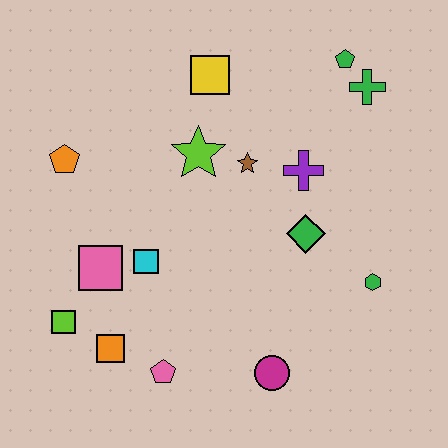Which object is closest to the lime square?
The orange square is closest to the lime square.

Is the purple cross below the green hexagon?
No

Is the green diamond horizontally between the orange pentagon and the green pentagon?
Yes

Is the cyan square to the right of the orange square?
Yes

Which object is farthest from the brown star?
The lime square is farthest from the brown star.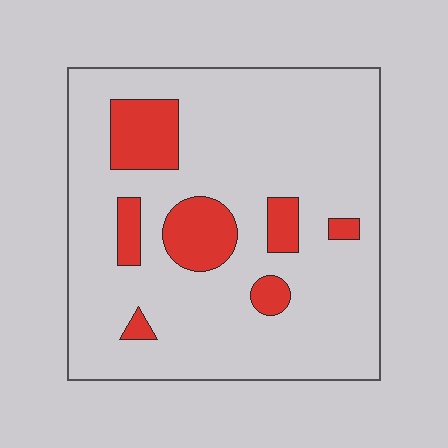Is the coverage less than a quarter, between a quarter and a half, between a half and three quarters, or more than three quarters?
Less than a quarter.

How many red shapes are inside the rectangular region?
7.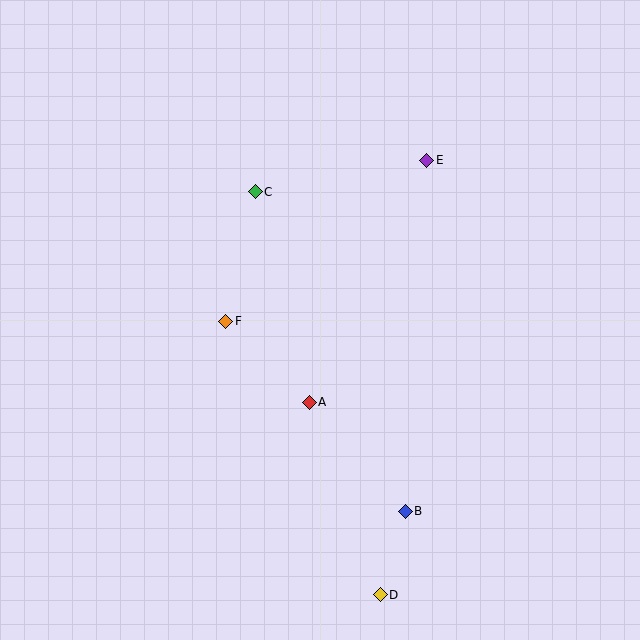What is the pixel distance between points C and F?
The distance between C and F is 133 pixels.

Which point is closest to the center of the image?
Point A at (309, 402) is closest to the center.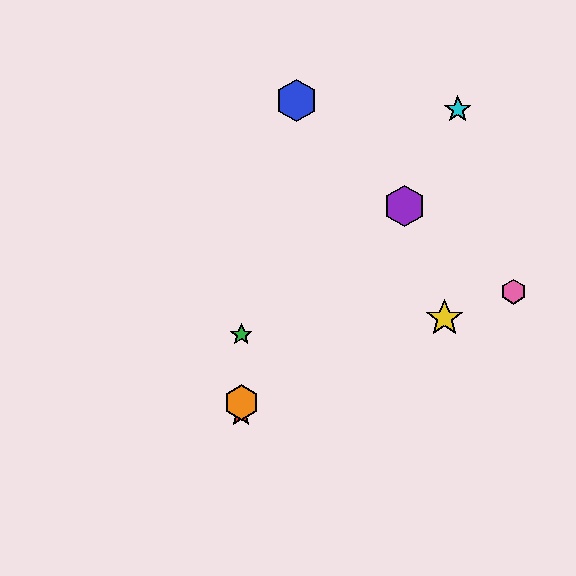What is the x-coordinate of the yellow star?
The yellow star is at x≈444.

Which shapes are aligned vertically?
The red star, the green star, the orange hexagon are aligned vertically.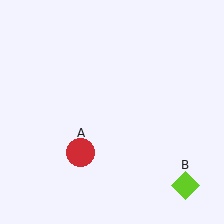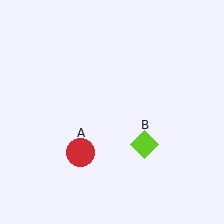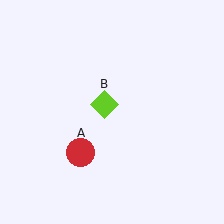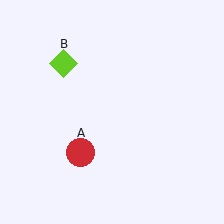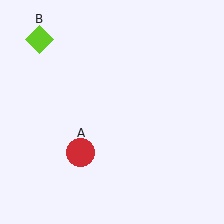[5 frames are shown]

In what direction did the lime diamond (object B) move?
The lime diamond (object B) moved up and to the left.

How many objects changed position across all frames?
1 object changed position: lime diamond (object B).